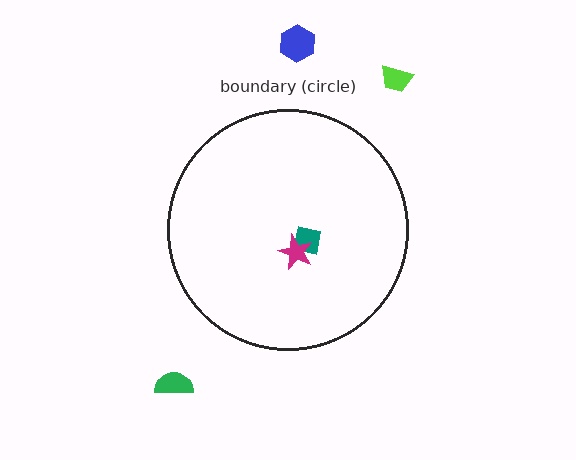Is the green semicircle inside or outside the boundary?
Outside.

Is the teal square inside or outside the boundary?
Inside.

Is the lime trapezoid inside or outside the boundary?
Outside.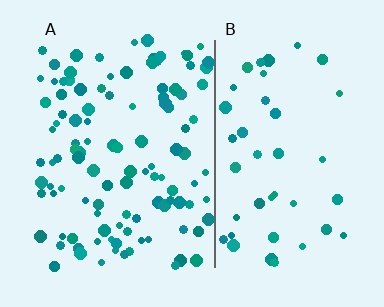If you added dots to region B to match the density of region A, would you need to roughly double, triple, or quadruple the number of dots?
Approximately triple.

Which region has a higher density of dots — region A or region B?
A (the left).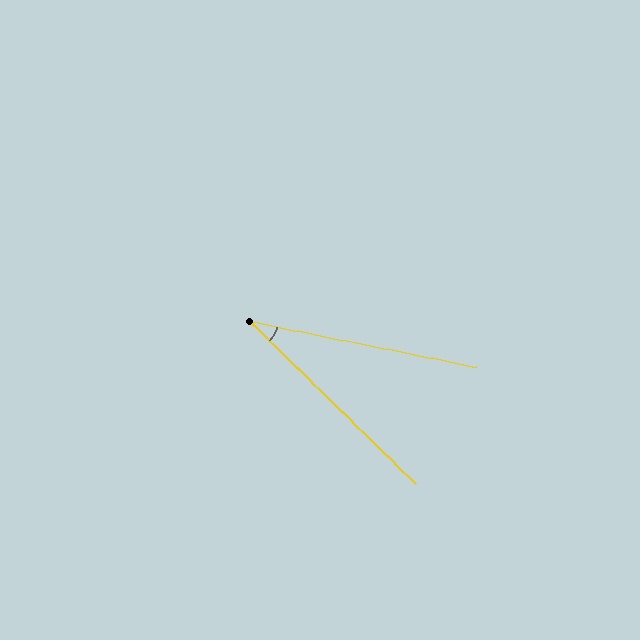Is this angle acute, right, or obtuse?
It is acute.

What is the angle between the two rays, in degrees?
Approximately 33 degrees.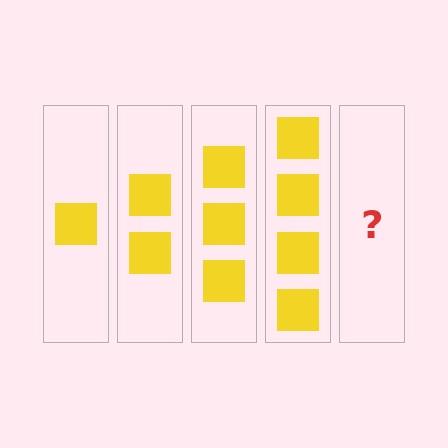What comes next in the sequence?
The next element should be 5 squares.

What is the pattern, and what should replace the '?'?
The pattern is that each step adds one more square. The '?' should be 5 squares.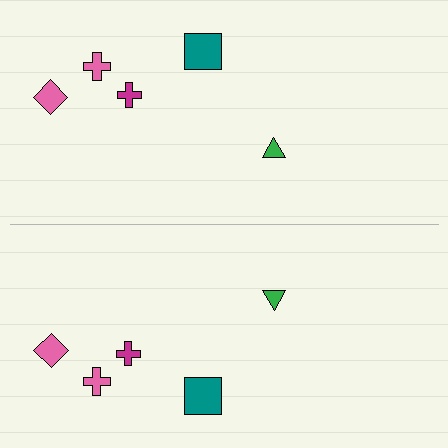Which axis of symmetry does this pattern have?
The pattern has a horizontal axis of symmetry running through the center of the image.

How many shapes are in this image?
There are 10 shapes in this image.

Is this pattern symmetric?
Yes, this pattern has bilateral (reflection) symmetry.